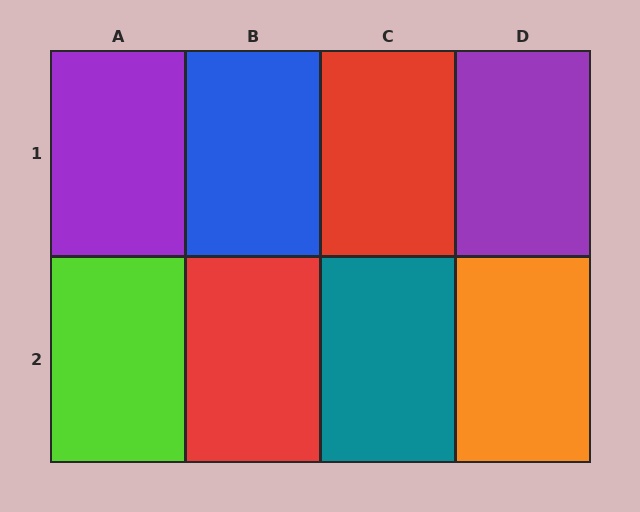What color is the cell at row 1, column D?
Purple.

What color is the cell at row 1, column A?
Purple.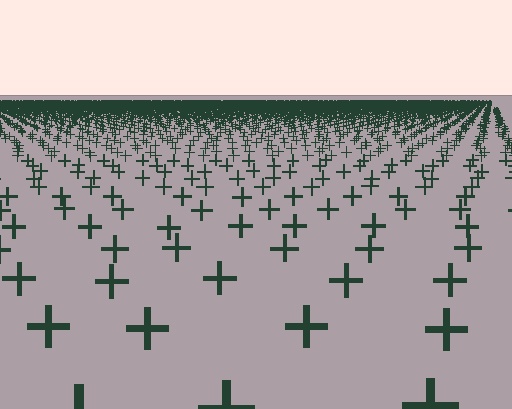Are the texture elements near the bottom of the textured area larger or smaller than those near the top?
Larger. Near the bottom, elements are closer to the viewer and appear at a bigger on-screen size.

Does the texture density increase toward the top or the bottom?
Density increases toward the top.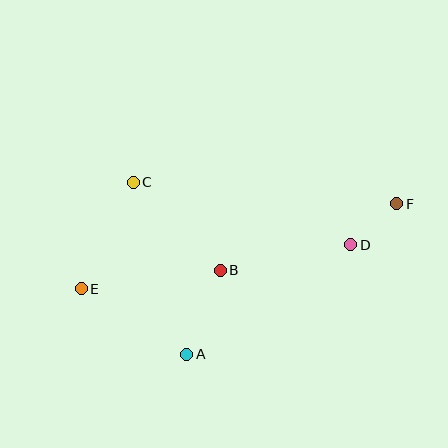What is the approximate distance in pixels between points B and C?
The distance between B and C is approximately 124 pixels.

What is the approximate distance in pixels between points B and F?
The distance between B and F is approximately 189 pixels.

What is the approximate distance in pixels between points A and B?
The distance between A and B is approximately 91 pixels.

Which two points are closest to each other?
Points D and F are closest to each other.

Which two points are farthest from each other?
Points E and F are farthest from each other.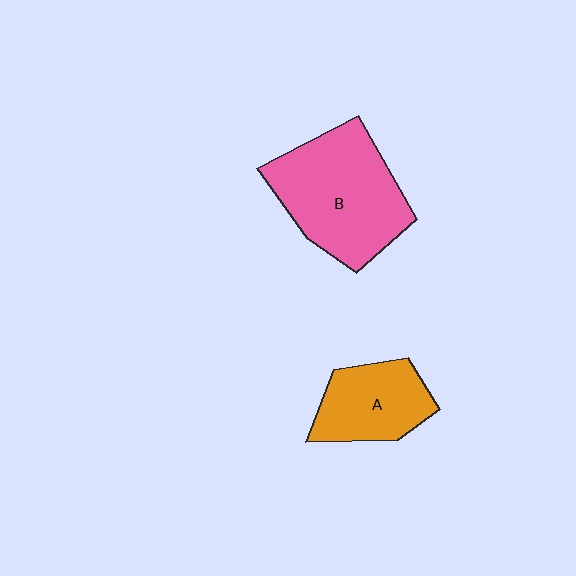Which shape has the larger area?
Shape B (pink).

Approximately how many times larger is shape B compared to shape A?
Approximately 1.7 times.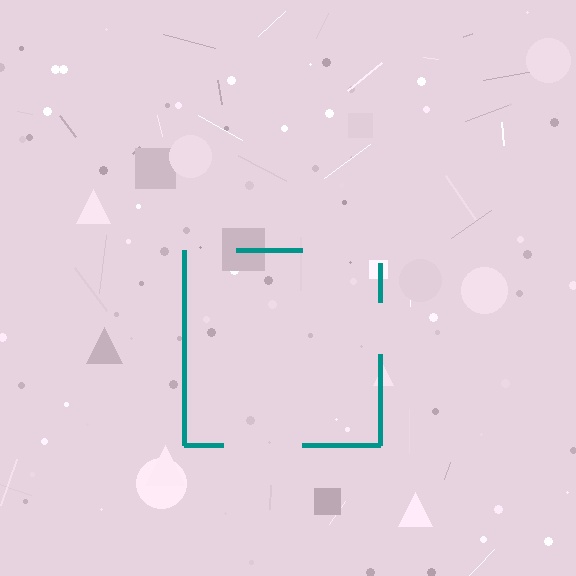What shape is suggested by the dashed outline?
The dashed outline suggests a square.